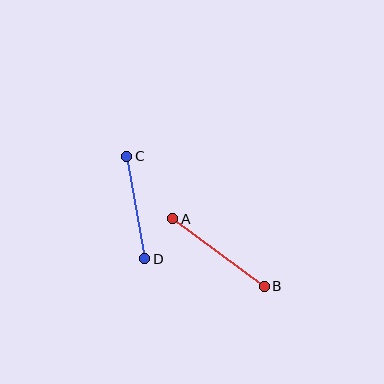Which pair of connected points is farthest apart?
Points A and B are farthest apart.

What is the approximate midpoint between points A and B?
The midpoint is at approximately (219, 253) pixels.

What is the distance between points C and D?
The distance is approximately 104 pixels.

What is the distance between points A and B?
The distance is approximately 114 pixels.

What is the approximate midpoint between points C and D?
The midpoint is at approximately (136, 208) pixels.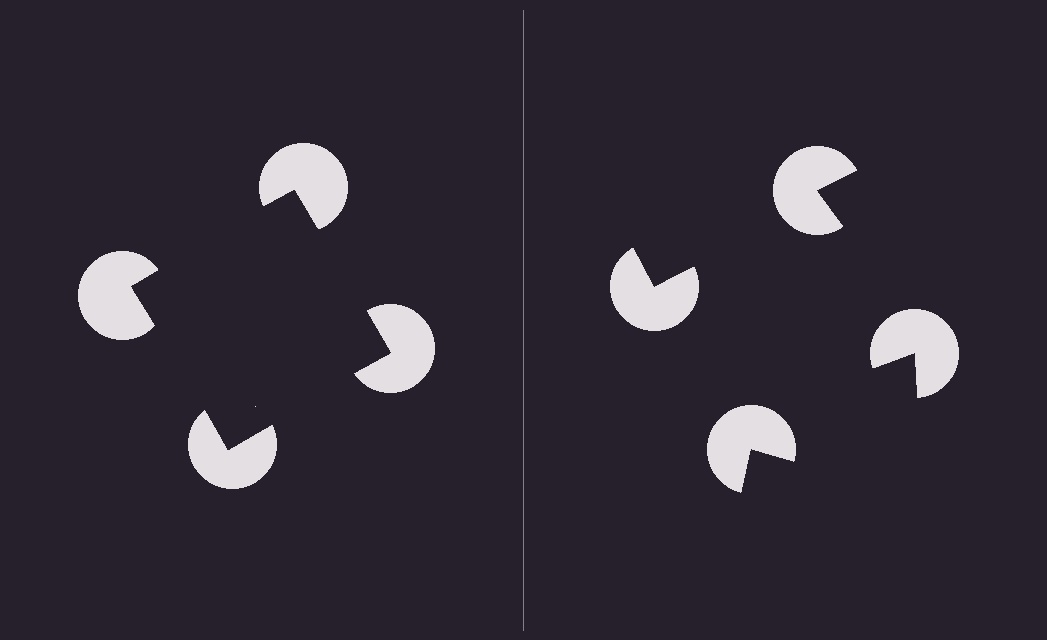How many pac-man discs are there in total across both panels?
8 — 4 on each side.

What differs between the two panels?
The pac-man discs are positioned identically on both sides; only the wedge orientations differ. On the left they align to a square; on the right they are misaligned.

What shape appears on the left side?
An illusory square.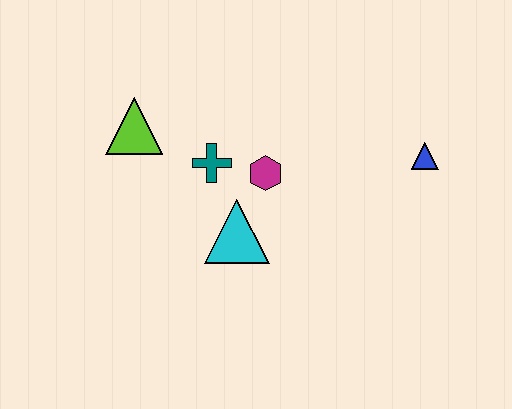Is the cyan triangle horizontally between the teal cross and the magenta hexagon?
Yes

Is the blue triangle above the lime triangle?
No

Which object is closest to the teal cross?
The magenta hexagon is closest to the teal cross.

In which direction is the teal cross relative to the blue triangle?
The teal cross is to the left of the blue triangle.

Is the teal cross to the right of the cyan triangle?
No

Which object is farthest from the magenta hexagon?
The blue triangle is farthest from the magenta hexagon.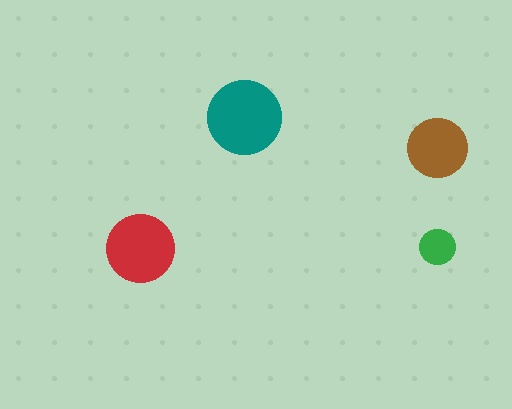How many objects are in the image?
There are 4 objects in the image.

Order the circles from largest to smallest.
the teal one, the red one, the brown one, the green one.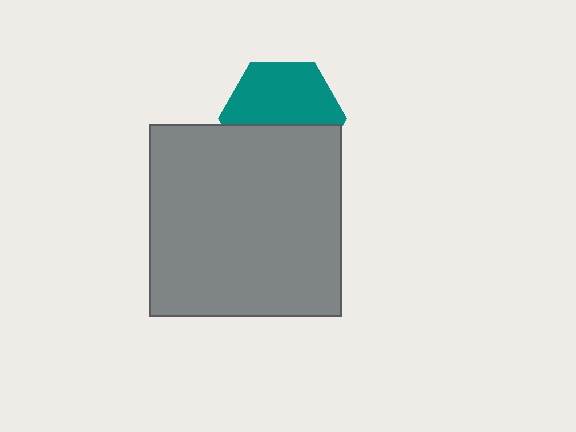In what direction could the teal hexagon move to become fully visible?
The teal hexagon could move up. That would shift it out from behind the gray square entirely.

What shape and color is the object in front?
The object in front is a gray square.